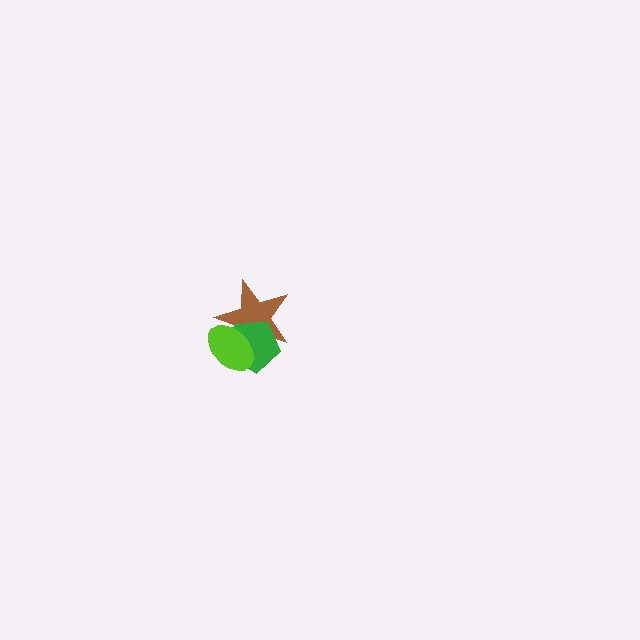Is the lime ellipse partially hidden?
No, no other shape covers it.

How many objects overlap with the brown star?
2 objects overlap with the brown star.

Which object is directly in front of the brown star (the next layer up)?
The green pentagon is directly in front of the brown star.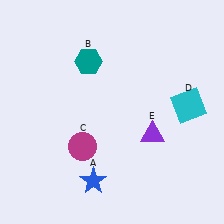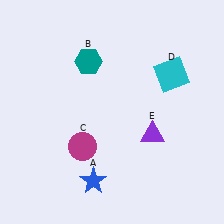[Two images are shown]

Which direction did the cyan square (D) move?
The cyan square (D) moved up.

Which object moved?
The cyan square (D) moved up.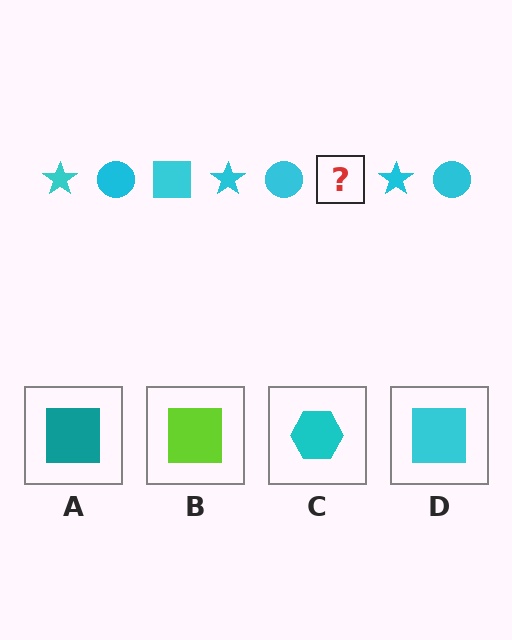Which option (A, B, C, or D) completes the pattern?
D.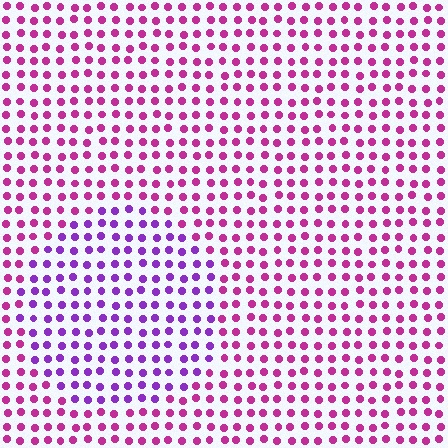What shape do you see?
I see a circle.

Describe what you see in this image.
The image is filled with small magenta elements in a uniform arrangement. A circle-shaped region is visible where the elements are tinted to a slightly different hue, forming a subtle color boundary.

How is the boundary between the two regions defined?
The boundary is defined purely by a slight shift in hue (about 39 degrees). Spacing, size, and orientation are identical on both sides.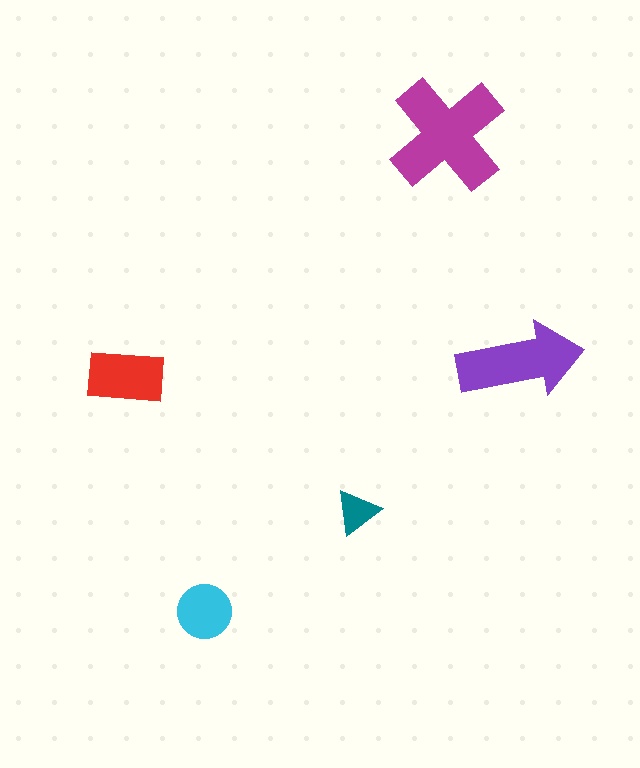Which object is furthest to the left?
The red rectangle is leftmost.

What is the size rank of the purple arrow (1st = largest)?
2nd.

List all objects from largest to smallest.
The magenta cross, the purple arrow, the red rectangle, the cyan circle, the teal triangle.